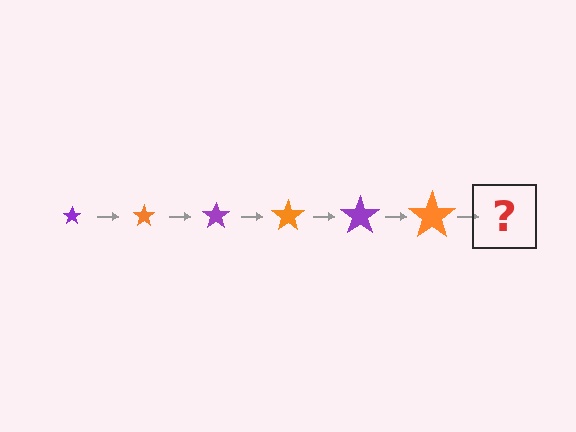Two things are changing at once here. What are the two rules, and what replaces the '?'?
The two rules are that the star grows larger each step and the color cycles through purple and orange. The '?' should be a purple star, larger than the previous one.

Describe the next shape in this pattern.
It should be a purple star, larger than the previous one.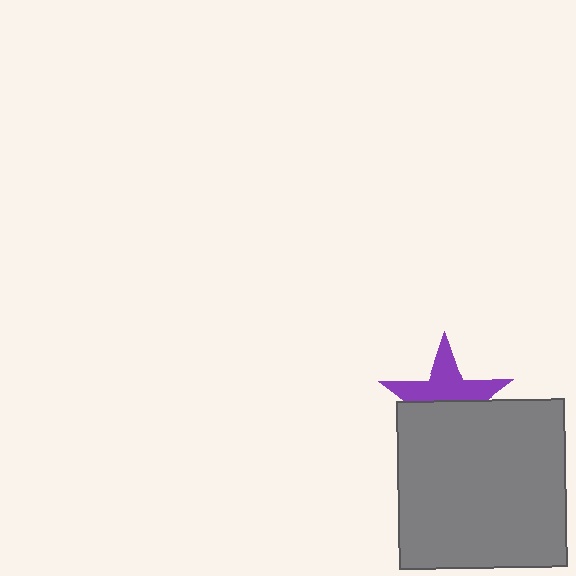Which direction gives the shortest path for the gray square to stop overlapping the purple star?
Moving down gives the shortest separation.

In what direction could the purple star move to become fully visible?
The purple star could move up. That would shift it out from behind the gray square entirely.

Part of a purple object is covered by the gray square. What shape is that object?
It is a star.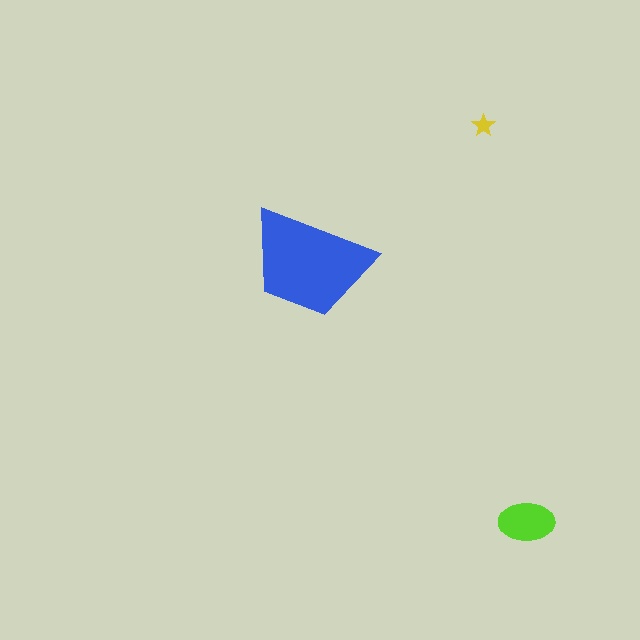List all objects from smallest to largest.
The yellow star, the lime ellipse, the blue trapezoid.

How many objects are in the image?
There are 3 objects in the image.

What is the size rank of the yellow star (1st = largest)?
3rd.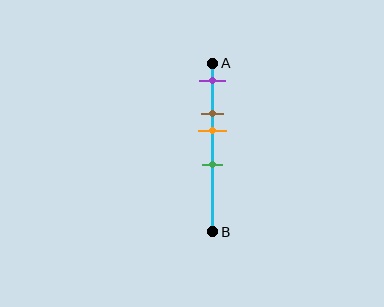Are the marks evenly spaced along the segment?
No, the marks are not evenly spaced.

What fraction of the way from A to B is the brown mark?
The brown mark is approximately 30% (0.3) of the way from A to B.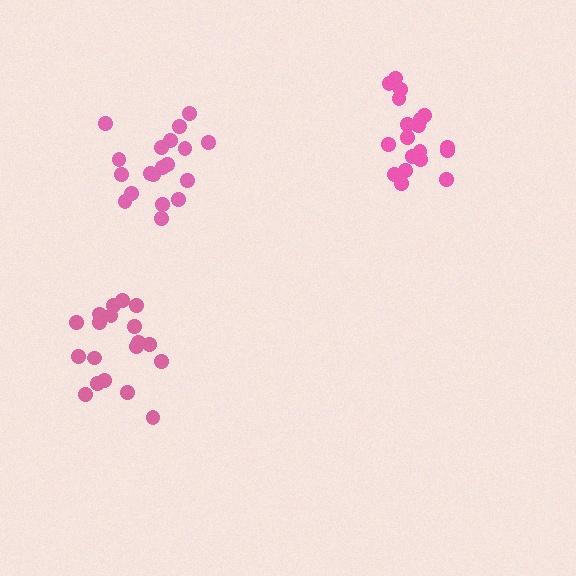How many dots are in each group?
Group 1: 19 dots, Group 2: 19 dots, Group 3: 19 dots (57 total).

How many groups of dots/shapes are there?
There are 3 groups.